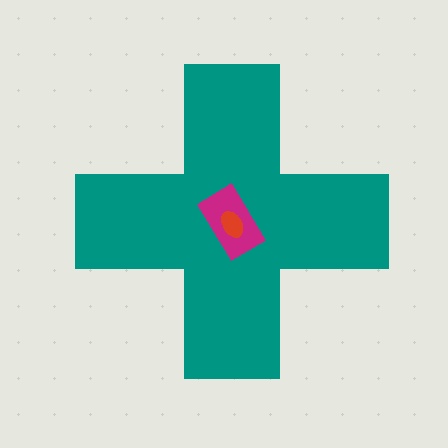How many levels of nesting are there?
3.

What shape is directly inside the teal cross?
The magenta rectangle.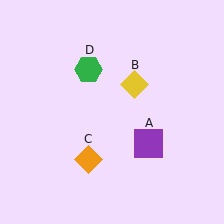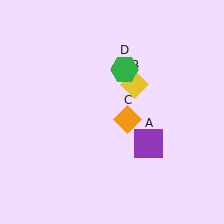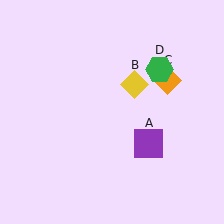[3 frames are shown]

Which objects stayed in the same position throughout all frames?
Purple square (object A) and yellow diamond (object B) remained stationary.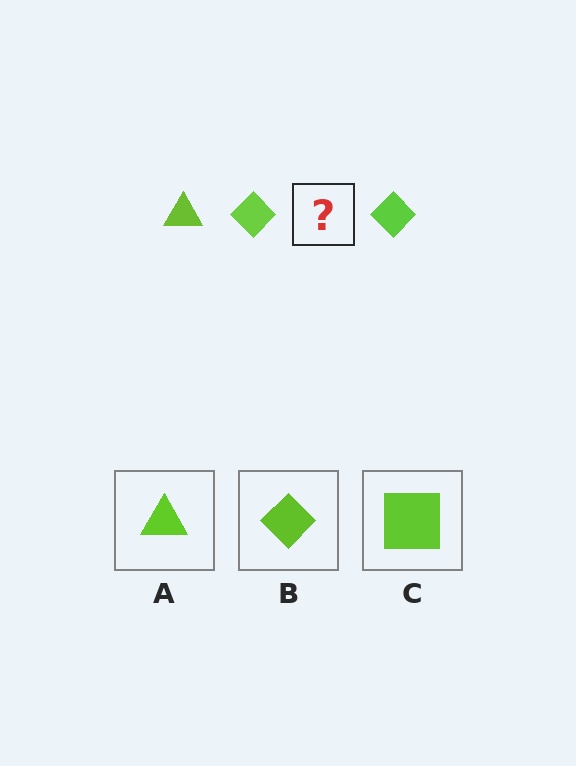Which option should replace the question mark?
Option A.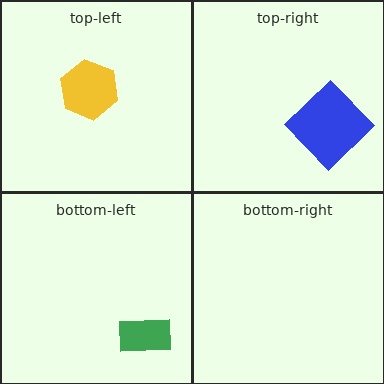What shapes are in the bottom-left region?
The green rectangle.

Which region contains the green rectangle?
The bottom-left region.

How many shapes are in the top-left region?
1.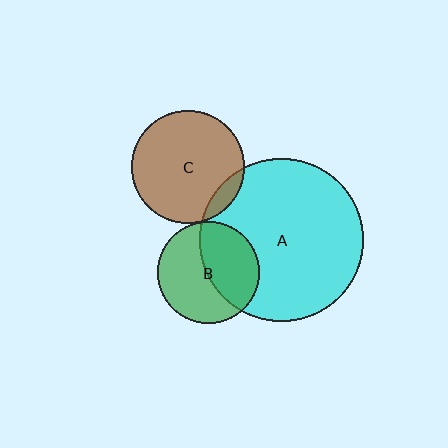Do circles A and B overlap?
Yes.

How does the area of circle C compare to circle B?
Approximately 1.2 times.